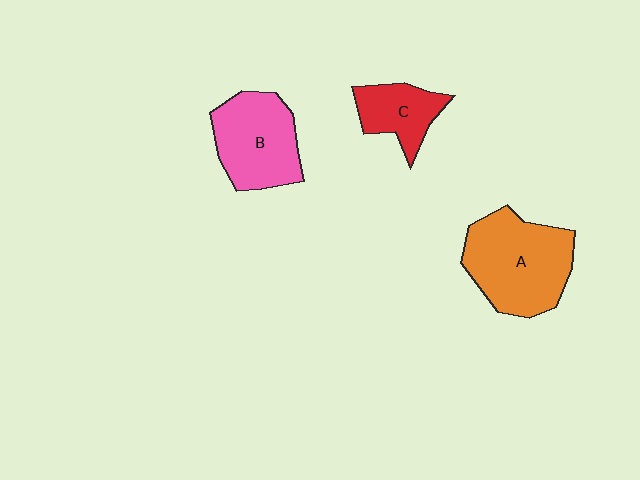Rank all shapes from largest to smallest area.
From largest to smallest: A (orange), B (pink), C (red).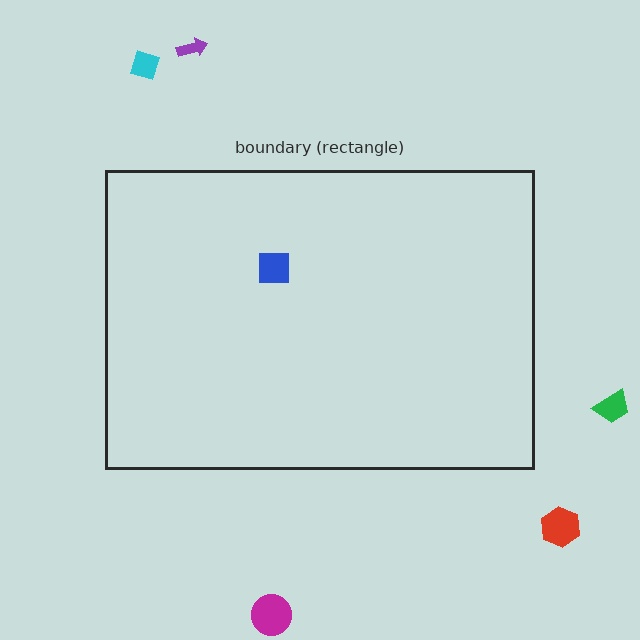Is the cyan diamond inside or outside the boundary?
Outside.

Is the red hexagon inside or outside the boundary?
Outside.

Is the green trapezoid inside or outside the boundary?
Outside.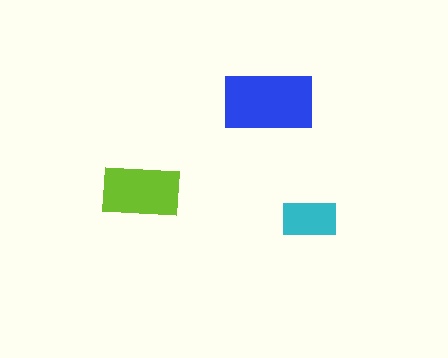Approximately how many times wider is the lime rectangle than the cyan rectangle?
About 1.5 times wider.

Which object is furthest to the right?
The cyan rectangle is rightmost.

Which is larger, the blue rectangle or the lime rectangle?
The blue one.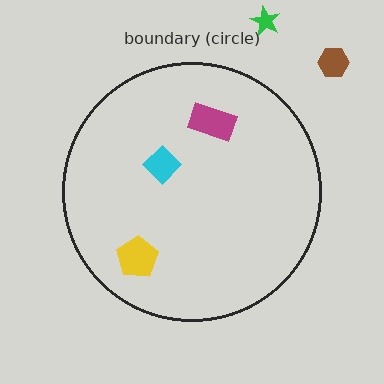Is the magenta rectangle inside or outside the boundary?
Inside.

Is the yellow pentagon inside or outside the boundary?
Inside.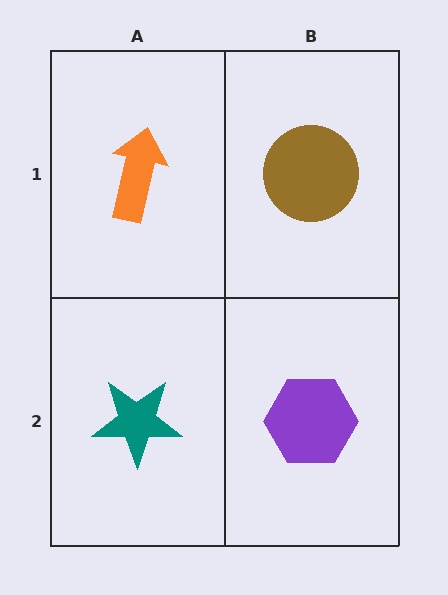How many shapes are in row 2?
2 shapes.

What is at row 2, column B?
A purple hexagon.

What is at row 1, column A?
An orange arrow.